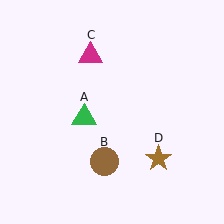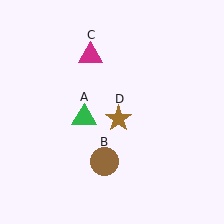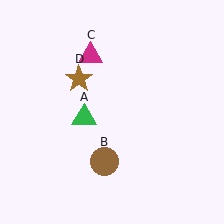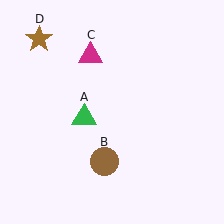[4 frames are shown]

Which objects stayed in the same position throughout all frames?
Green triangle (object A) and brown circle (object B) and magenta triangle (object C) remained stationary.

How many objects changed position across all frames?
1 object changed position: brown star (object D).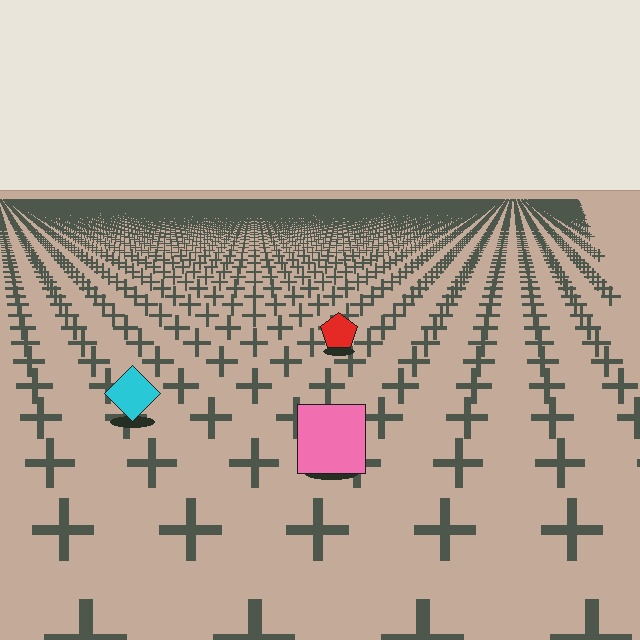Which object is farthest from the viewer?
The red pentagon is farthest from the viewer. It appears smaller and the ground texture around it is denser.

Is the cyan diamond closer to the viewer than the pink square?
No. The pink square is closer — you can tell from the texture gradient: the ground texture is coarser near it.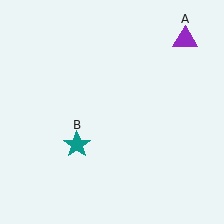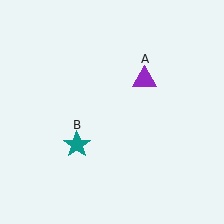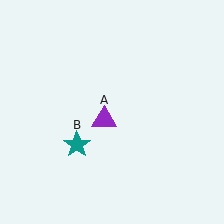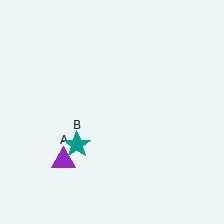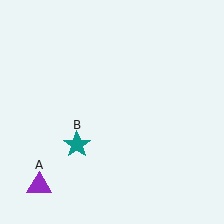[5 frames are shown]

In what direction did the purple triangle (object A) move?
The purple triangle (object A) moved down and to the left.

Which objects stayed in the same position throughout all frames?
Teal star (object B) remained stationary.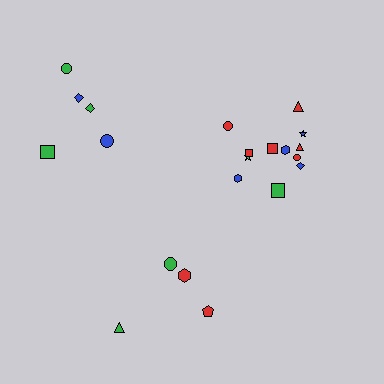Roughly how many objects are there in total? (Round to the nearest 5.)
Roughly 20 objects in total.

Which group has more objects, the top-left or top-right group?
The top-right group.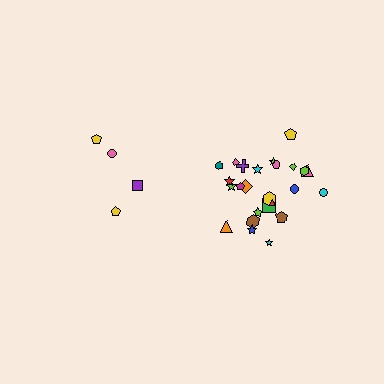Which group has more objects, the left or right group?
The right group.